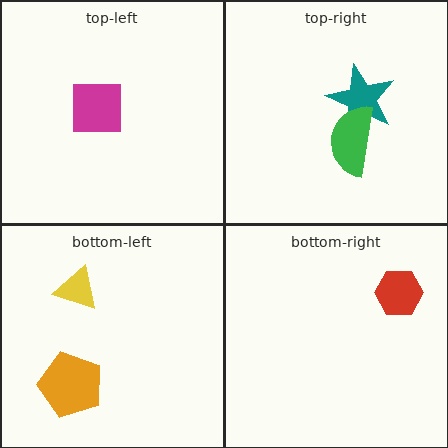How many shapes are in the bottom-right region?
1.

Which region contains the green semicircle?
The top-right region.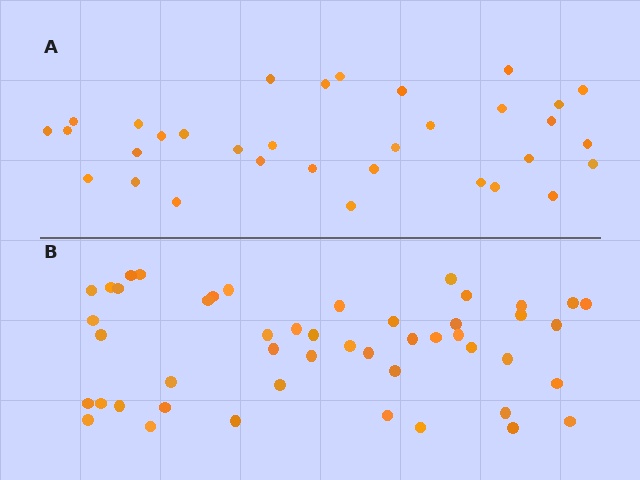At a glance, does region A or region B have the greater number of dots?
Region B (the bottom region) has more dots.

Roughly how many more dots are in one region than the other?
Region B has approximately 15 more dots than region A.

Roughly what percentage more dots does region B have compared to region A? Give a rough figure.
About 45% more.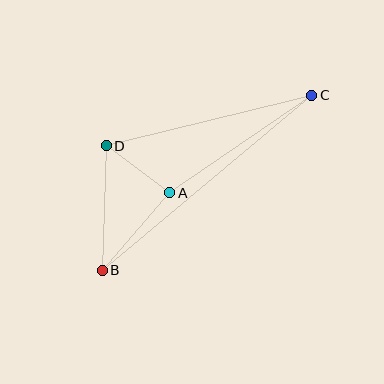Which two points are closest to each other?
Points A and D are closest to each other.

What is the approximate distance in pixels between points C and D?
The distance between C and D is approximately 212 pixels.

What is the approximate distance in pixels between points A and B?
The distance between A and B is approximately 103 pixels.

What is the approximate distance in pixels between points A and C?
The distance between A and C is approximately 172 pixels.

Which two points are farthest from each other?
Points B and C are farthest from each other.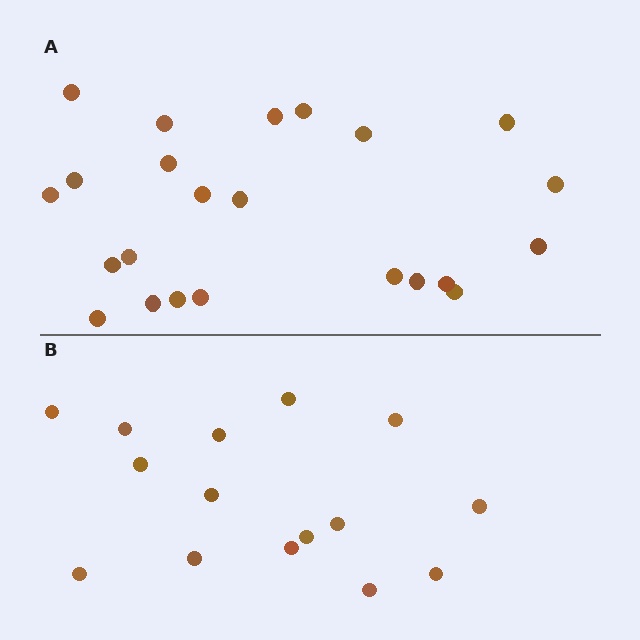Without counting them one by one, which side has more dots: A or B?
Region A (the top region) has more dots.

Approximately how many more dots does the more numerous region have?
Region A has roughly 8 or so more dots than region B.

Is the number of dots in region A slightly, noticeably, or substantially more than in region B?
Region A has substantially more. The ratio is roughly 1.5 to 1.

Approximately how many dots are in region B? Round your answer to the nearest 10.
About 20 dots. (The exact count is 15, which rounds to 20.)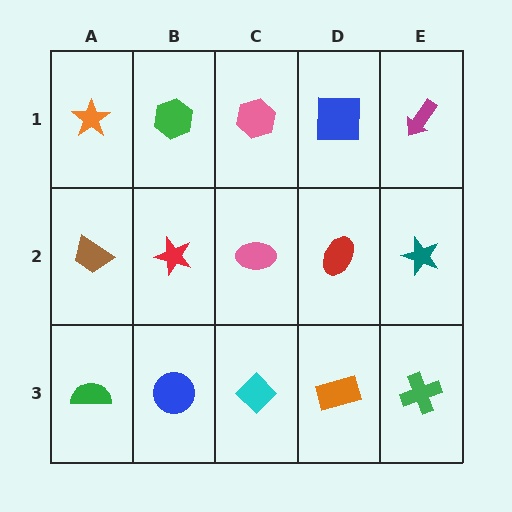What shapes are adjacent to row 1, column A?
A brown trapezoid (row 2, column A), a green hexagon (row 1, column B).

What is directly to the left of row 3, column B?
A green semicircle.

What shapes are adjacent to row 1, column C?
A pink ellipse (row 2, column C), a green hexagon (row 1, column B), a blue square (row 1, column D).